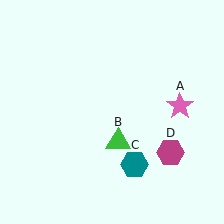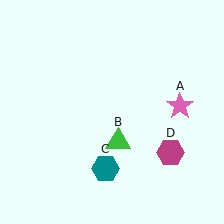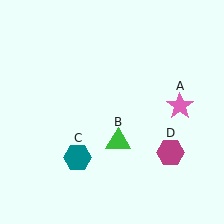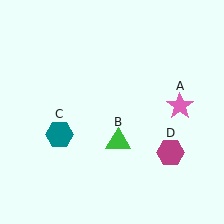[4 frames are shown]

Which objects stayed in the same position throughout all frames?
Pink star (object A) and green triangle (object B) and magenta hexagon (object D) remained stationary.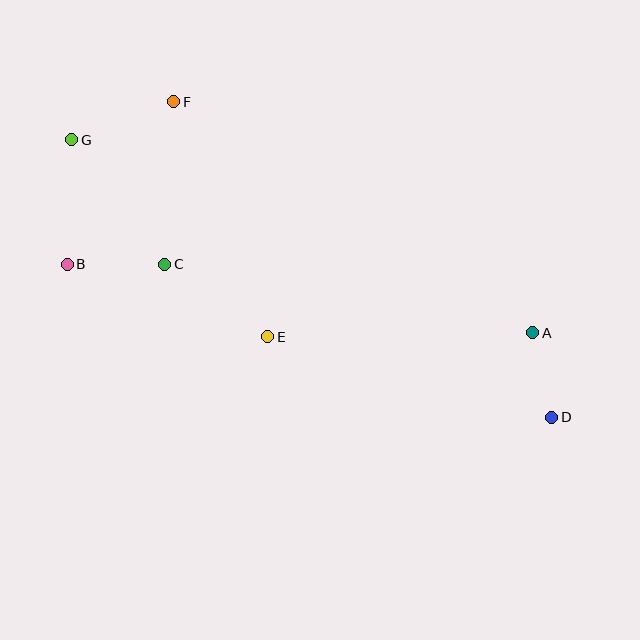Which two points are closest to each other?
Points A and D are closest to each other.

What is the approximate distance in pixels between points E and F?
The distance between E and F is approximately 253 pixels.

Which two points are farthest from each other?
Points D and G are farthest from each other.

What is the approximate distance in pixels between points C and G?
The distance between C and G is approximately 155 pixels.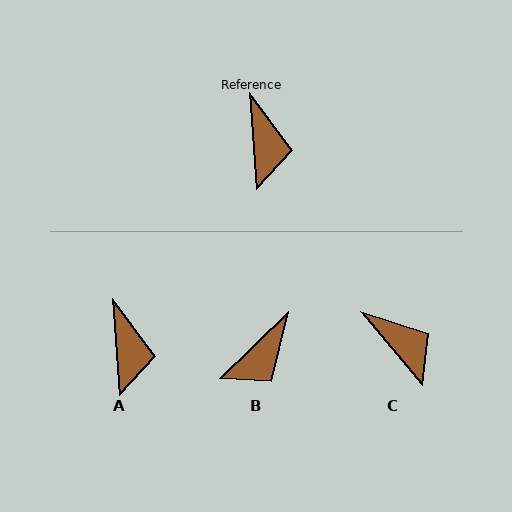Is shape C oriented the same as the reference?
No, it is off by about 36 degrees.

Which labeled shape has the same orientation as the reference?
A.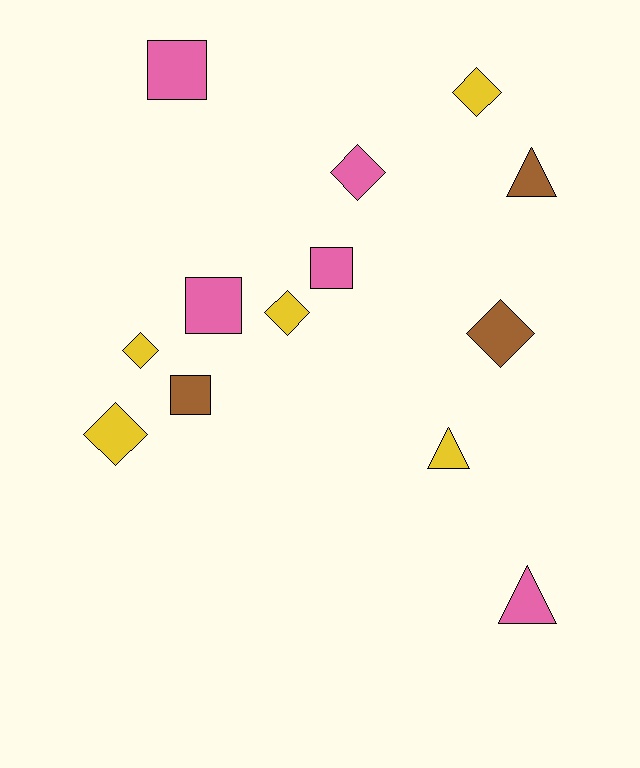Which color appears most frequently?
Yellow, with 5 objects.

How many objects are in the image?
There are 13 objects.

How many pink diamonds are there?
There is 1 pink diamond.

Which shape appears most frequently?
Diamond, with 6 objects.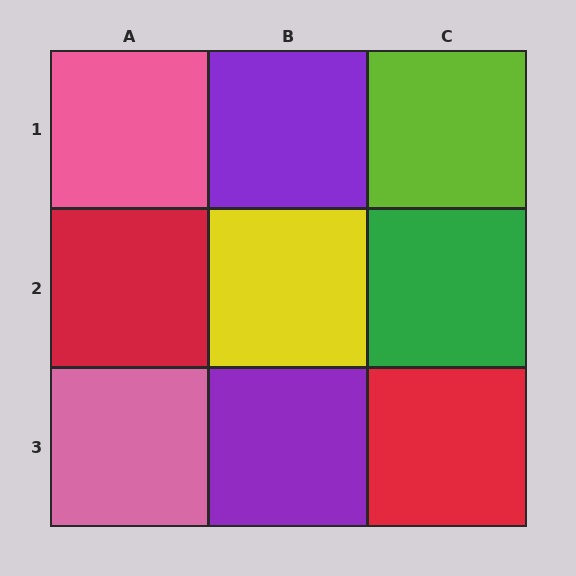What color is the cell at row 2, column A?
Red.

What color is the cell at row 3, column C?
Red.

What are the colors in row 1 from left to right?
Pink, purple, lime.